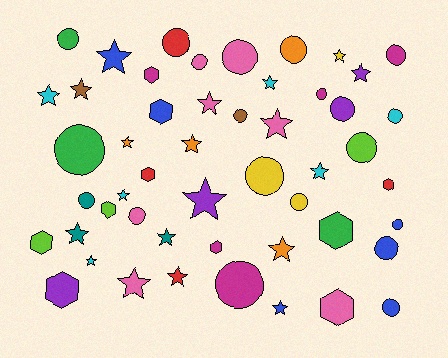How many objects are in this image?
There are 50 objects.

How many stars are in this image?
There are 20 stars.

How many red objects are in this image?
There are 4 red objects.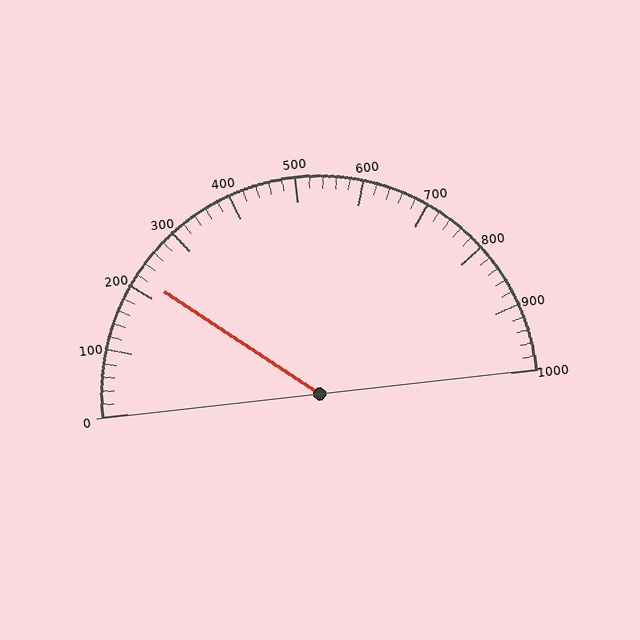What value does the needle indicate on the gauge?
The needle indicates approximately 220.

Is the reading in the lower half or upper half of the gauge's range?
The reading is in the lower half of the range (0 to 1000).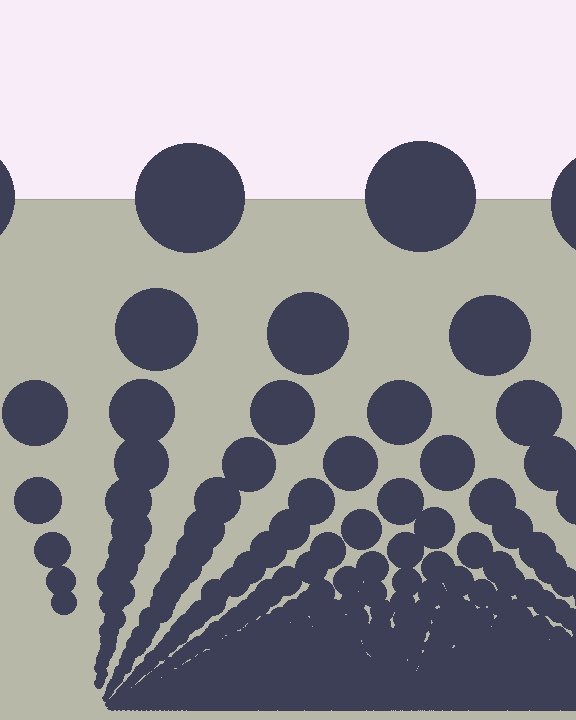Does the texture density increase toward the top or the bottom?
Density increases toward the bottom.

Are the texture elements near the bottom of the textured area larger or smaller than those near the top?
Smaller. The gradient is inverted — elements near the bottom are smaller and denser.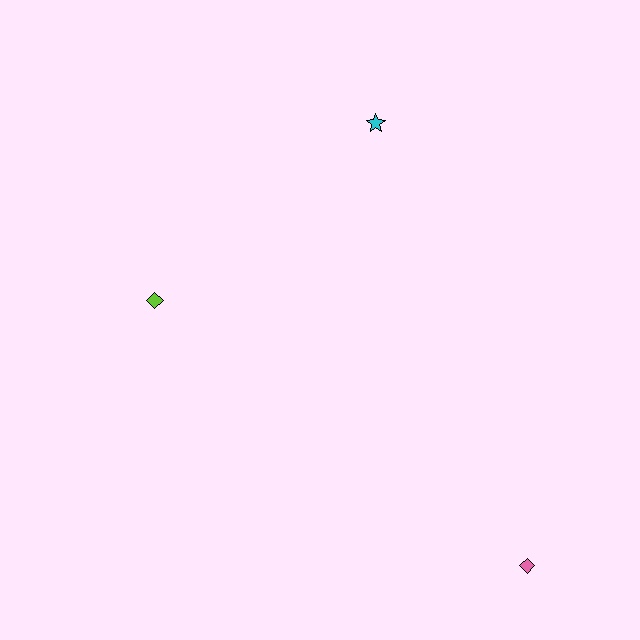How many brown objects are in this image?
There are no brown objects.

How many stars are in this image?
There is 1 star.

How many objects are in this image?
There are 3 objects.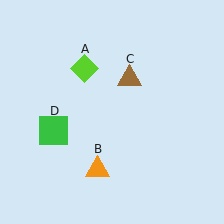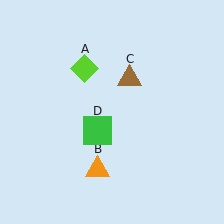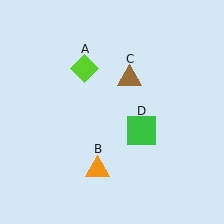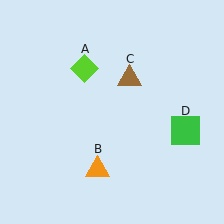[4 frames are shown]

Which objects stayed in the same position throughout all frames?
Lime diamond (object A) and orange triangle (object B) and brown triangle (object C) remained stationary.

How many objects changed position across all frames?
1 object changed position: green square (object D).